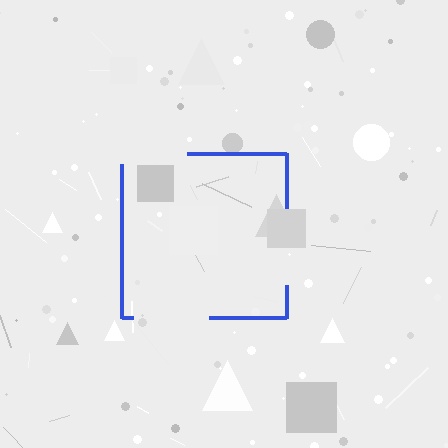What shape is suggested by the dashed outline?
The dashed outline suggests a square.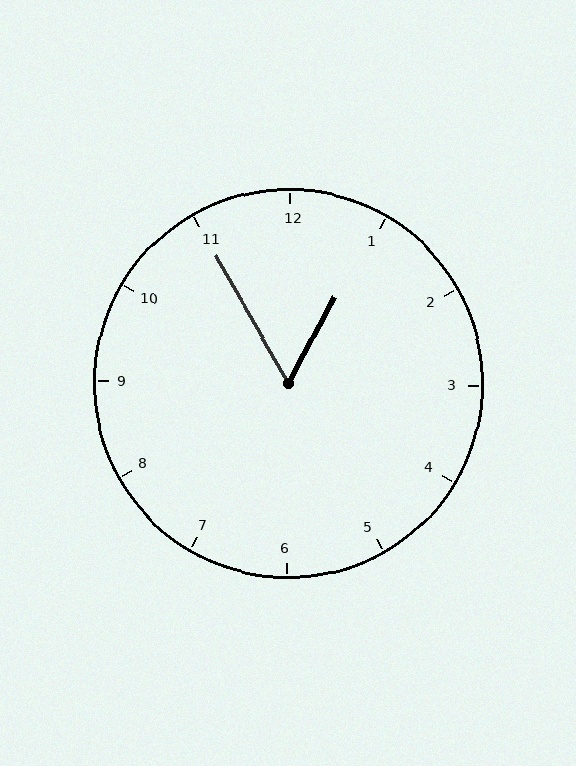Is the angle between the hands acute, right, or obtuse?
It is acute.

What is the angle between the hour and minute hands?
Approximately 58 degrees.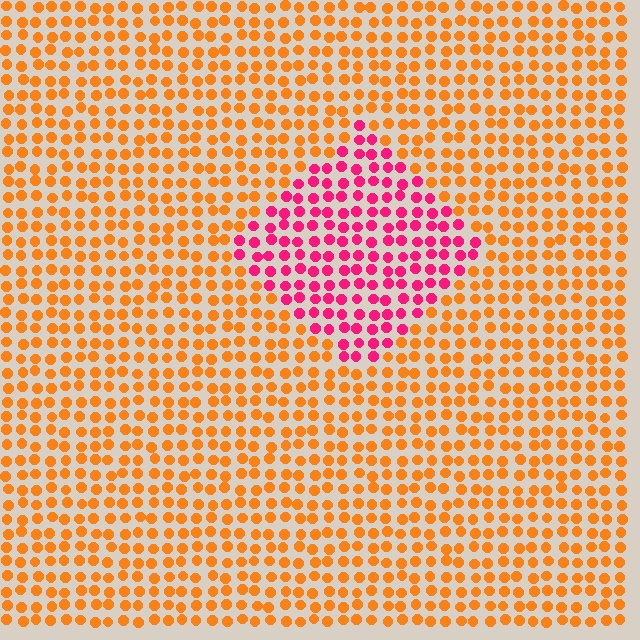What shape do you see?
I see a diamond.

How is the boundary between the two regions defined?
The boundary is defined purely by a slight shift in hue (about 56 degrees). Spacing, size, and orientation are identical on both sides.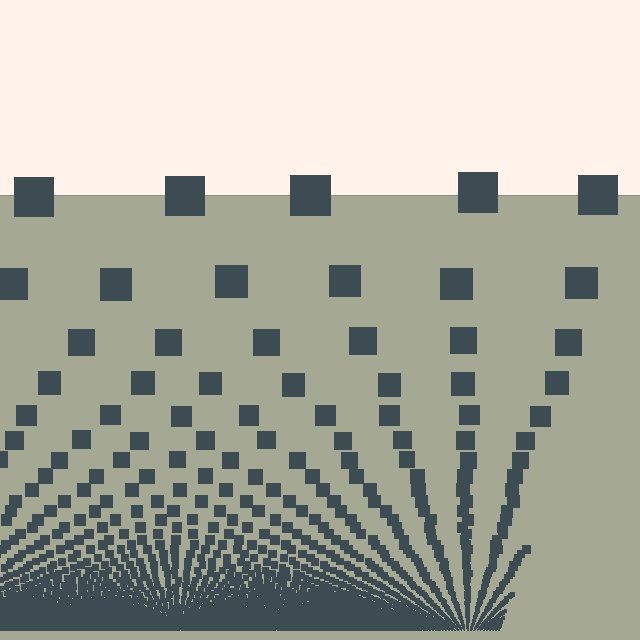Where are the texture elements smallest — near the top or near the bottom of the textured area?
Near the bottom.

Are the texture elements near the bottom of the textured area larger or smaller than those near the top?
Smaller. The gradient is inverted — elements near the bottom are smaller and denser.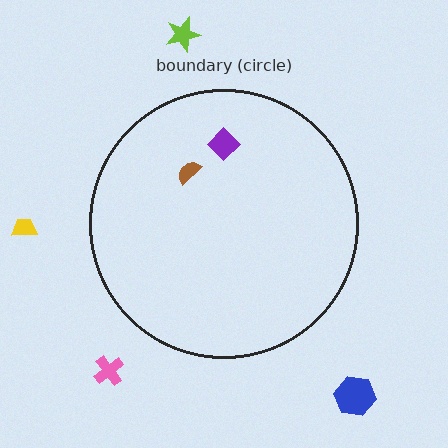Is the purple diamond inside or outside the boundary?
Inside.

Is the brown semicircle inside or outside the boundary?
Inside.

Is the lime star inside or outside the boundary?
Outside.